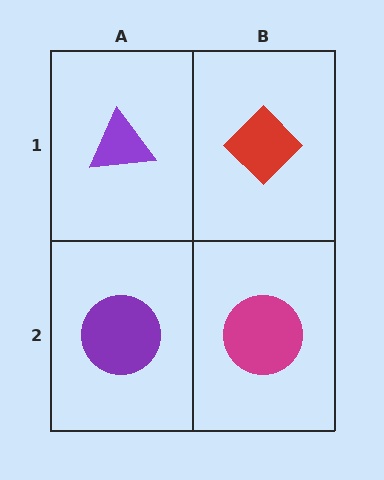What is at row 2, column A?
A purple circle.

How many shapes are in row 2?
2 shapes.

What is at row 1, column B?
A red diamond.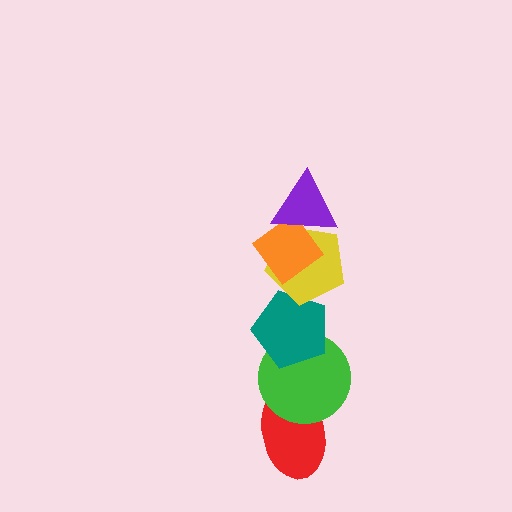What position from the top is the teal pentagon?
The teal pentagon is 4th from the top.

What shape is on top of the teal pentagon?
The yellow pentagon is on top of the teal pentagon.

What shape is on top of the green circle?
The teal pentagon is on top of the green circle.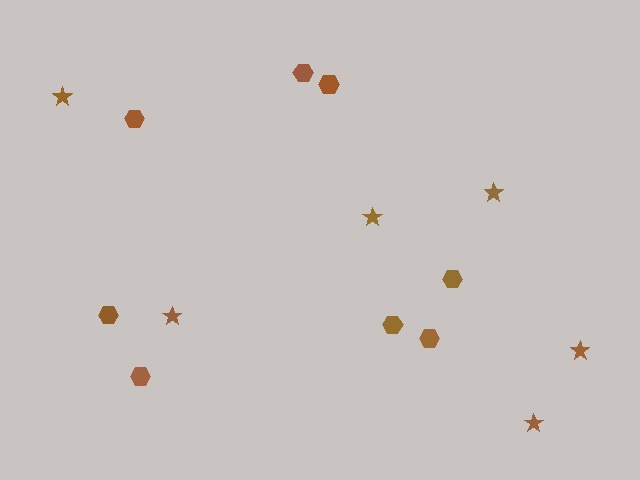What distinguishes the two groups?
There are 2 groups: one group of hexagons (8) and one group of stars (6).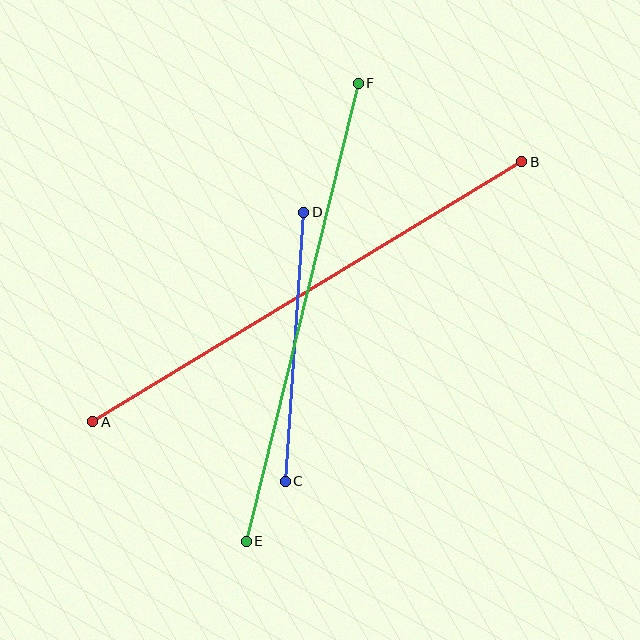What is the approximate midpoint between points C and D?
The midpoint is at approximately (295, 347) pixels.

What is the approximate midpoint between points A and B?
The midpoint is at approximately (307, 292) pixels.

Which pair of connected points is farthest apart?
Points A and B are farthest apart.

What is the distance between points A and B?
The distance is approximately 502 pixels.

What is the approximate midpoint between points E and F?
The midpoint is at approximately (302, 312) pixels.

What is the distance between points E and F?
The distance is approximately 471 pixels.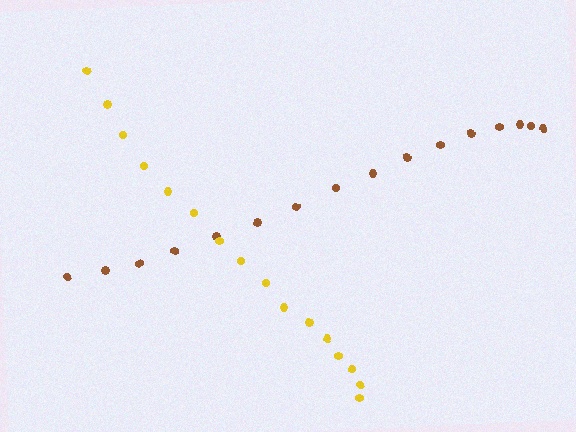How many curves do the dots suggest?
There are 2 distinct paths.